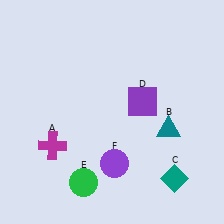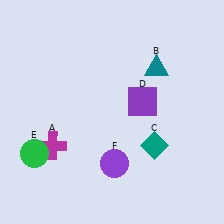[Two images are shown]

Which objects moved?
The objects that moved are: the teal triangle (B), the teal diamond (C), the green circle (E).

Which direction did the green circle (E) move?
The green circle (E) moved left.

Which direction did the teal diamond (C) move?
The teal diamond (C) moved up.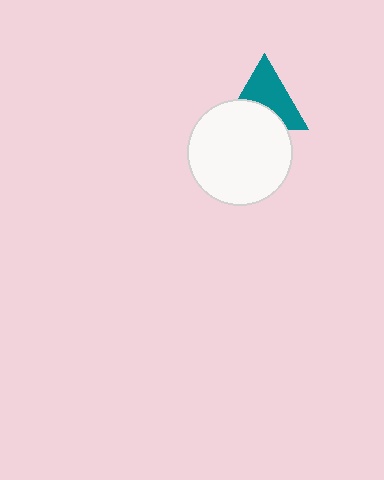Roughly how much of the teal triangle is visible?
About half of it is visible (roughly 60%).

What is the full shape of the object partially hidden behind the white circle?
The partially hidden object is a teal triangle.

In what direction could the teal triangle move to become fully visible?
The teal triangle could move up. That would shift it out from behind the white circle entirely.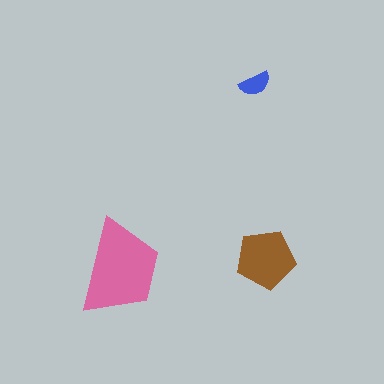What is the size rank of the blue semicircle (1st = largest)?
3rd.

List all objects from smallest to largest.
The blue semicircle, the brown pentagon, the pink trapezoid.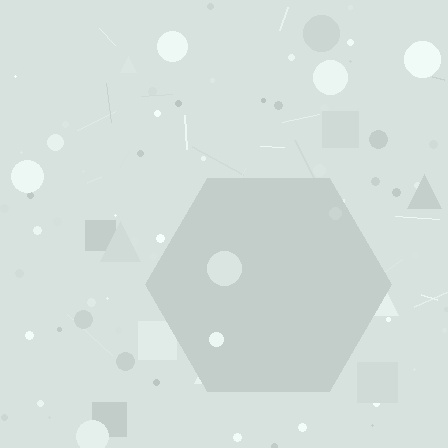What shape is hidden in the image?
A hexagon is hidden in the image.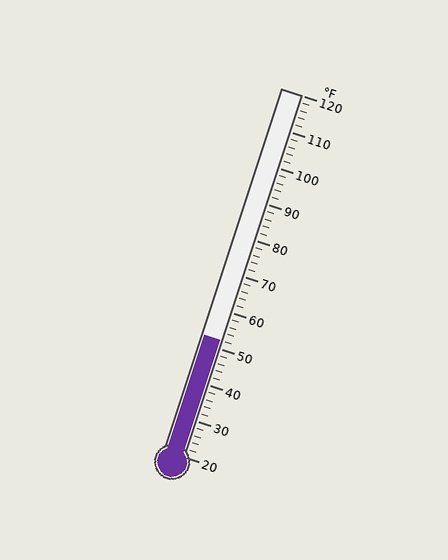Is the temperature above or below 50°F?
The temperature is above 50°F.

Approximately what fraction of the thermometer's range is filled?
The thermometer is filled to approximately 30% of its range.